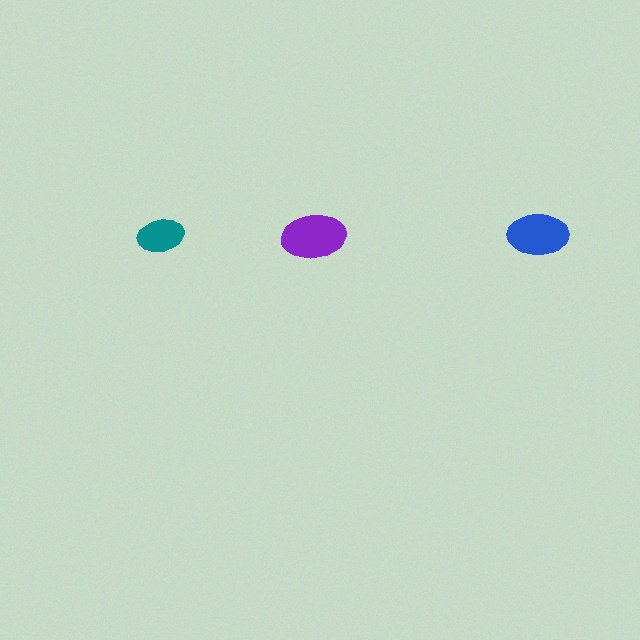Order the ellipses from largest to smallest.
the purple one, the blue one, the teal one.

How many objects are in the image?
There are 3 objects in the image.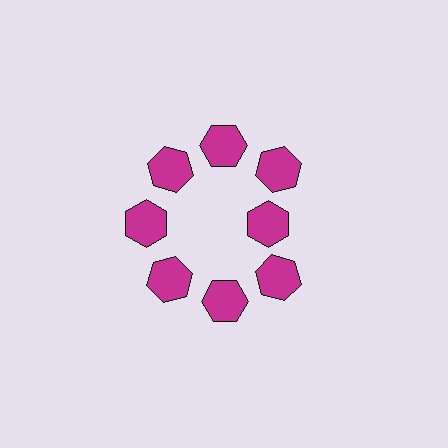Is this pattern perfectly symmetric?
No. The 8 magenta hexagons are arranged in a ring, but one element near the 3 o'clock position is pulled inward toward the center, breaking the 8-fold rotational symmetry.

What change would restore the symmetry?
The symmetry would be restored by moving it outward, back onto the ring so that all 8 hexagons sit at equal angles and equal distance from the center.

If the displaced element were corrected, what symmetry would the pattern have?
It would have 8-fold rotational symmetry — the pattern would map onto itself every 45 degrees.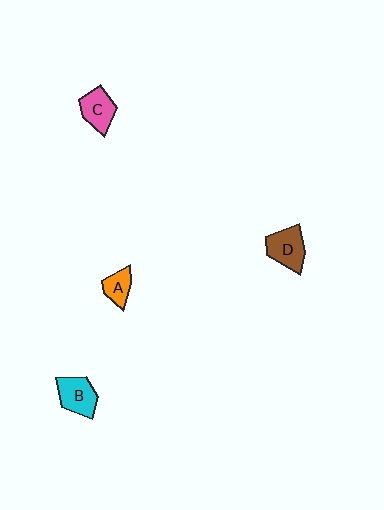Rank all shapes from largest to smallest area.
From largest to smallest: D (brown), B (cyan), C (pink), A (orange).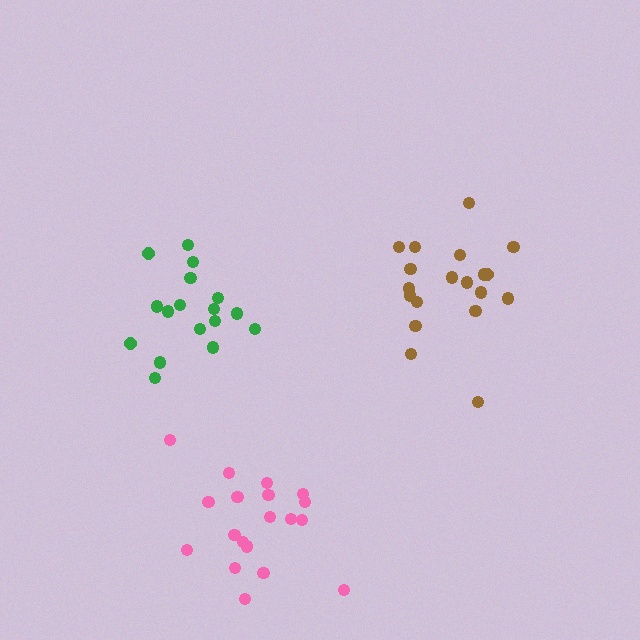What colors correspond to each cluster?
The clusters are colored: brown, pink, green.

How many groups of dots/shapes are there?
There are 3 groups.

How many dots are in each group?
Group 1: 19 dots, Group 2: 19 dots, Group 3: 17 dots (55 total).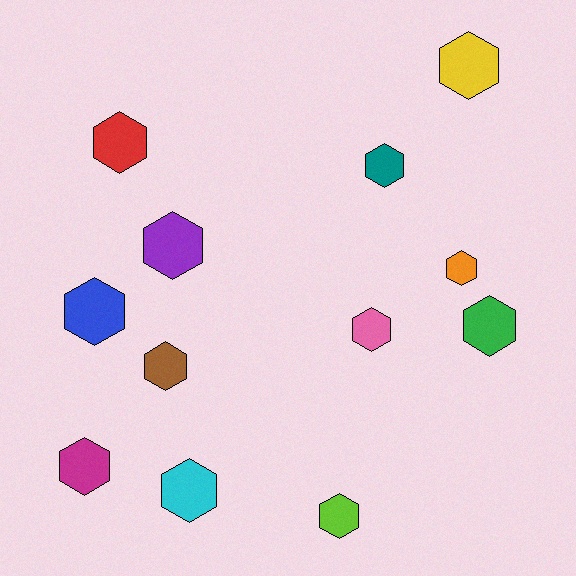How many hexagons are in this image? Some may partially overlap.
There are 12 hexagons.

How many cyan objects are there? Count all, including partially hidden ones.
There is 1 cyan object.